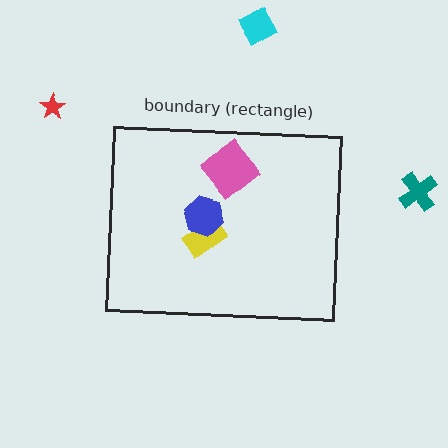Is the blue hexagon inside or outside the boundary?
Inside.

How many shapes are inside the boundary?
3 inside, 3 outside.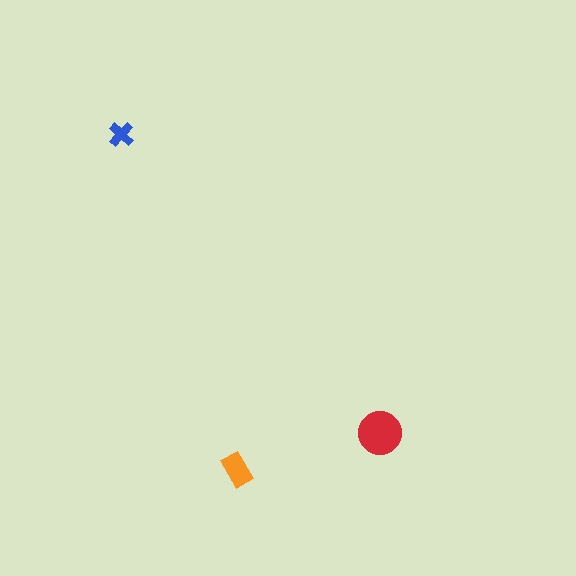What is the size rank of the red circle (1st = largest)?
1st.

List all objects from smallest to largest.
The blue cross, the orange rectangle, the red circle.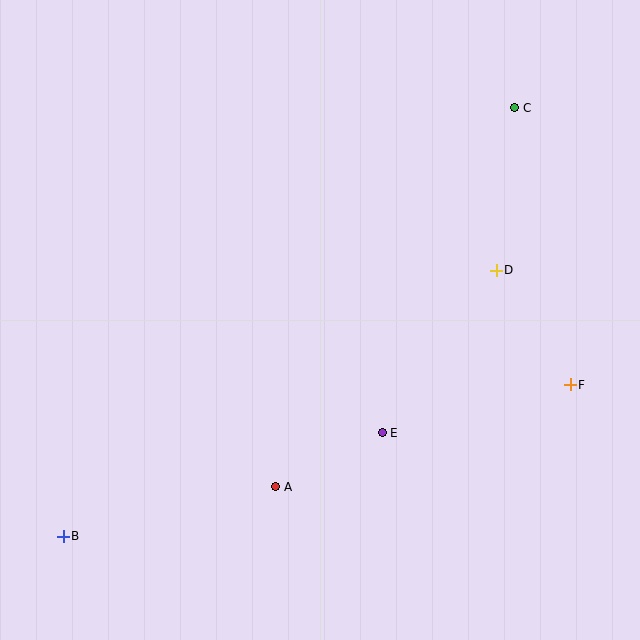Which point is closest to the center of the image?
Point E at (382, 433) is closest to the center.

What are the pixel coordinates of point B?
Point B is at (63, 536).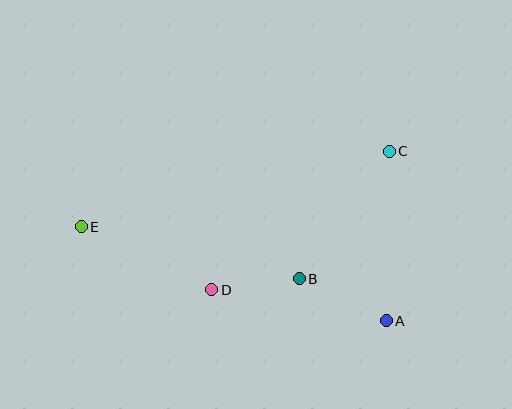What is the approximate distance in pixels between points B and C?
The distance between B and C is approximately 156 pixels.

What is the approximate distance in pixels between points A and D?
The distance between A and D is approximately 177 pixels.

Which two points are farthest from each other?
Points A and E are farthest from each other.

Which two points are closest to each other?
Points B and D are closest to each other.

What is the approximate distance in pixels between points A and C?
The distance between A and C is approximately 170 pixels.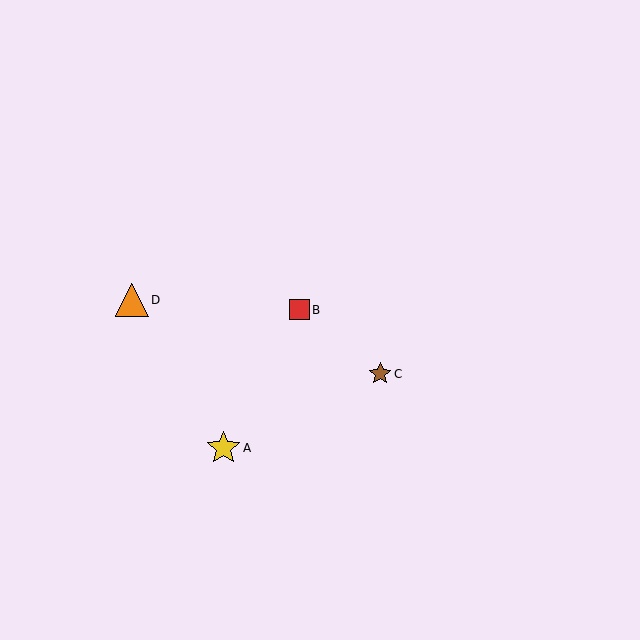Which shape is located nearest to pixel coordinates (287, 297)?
The red square (labeled B) at (299, 310) is nearest to that location.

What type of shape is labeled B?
Shape B is a red square.